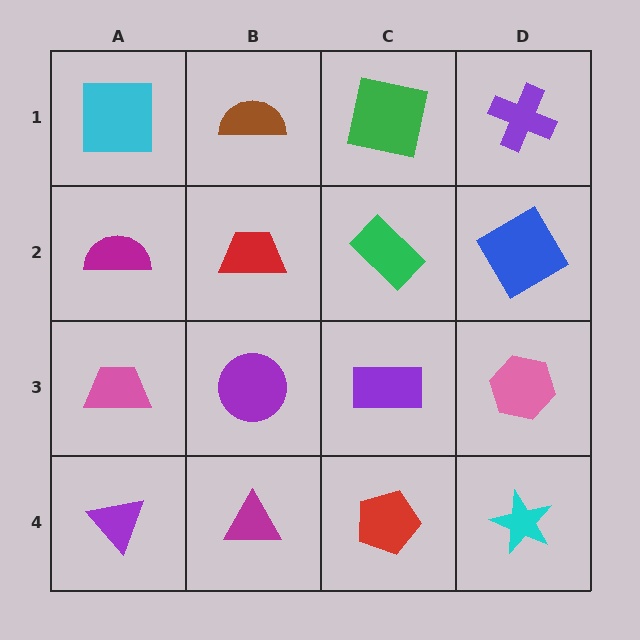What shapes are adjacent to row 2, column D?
A purple cross (row 1, column D), a pink hexagon (row 3, column D), a green rectangle (row 2, column C).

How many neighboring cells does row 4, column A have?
2.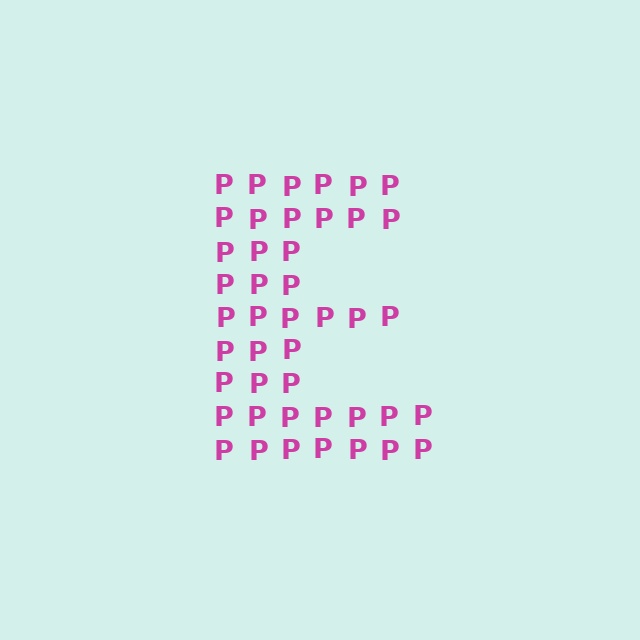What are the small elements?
The small elements are letter P's.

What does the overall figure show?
The overall figure shows the letter E.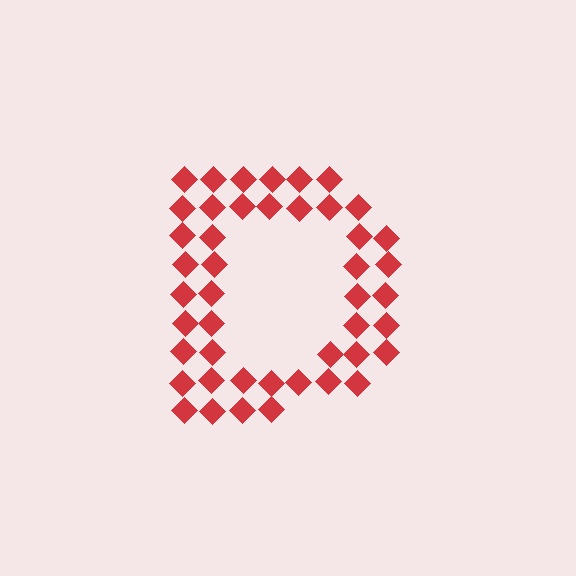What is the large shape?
The large shape is the letter D.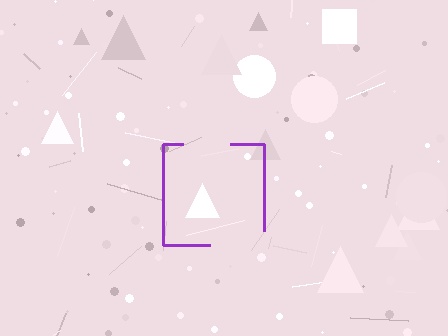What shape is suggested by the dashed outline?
The dashed outline suggests a square.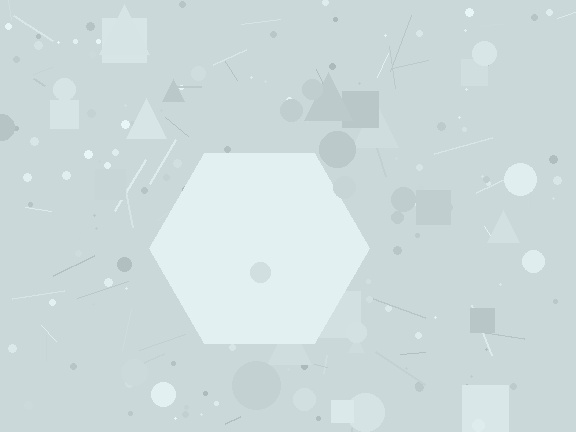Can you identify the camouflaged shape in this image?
The camouflaged shape is a hexagon.